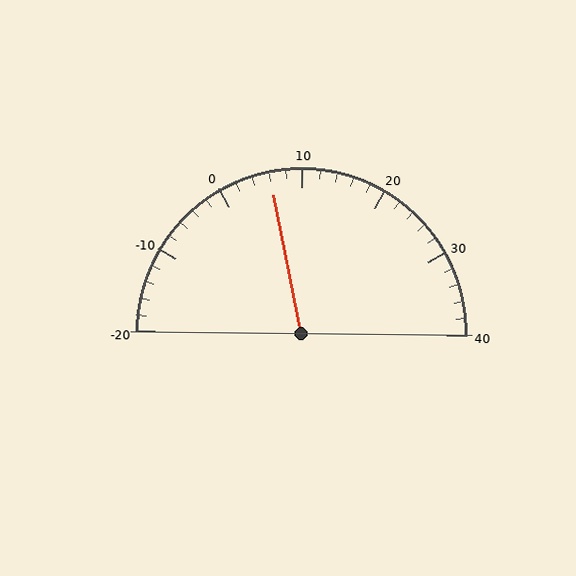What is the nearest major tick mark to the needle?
The nearest major tick mark is 10.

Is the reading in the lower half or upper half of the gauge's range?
The reading is in the lower half of the range (-20 to 40).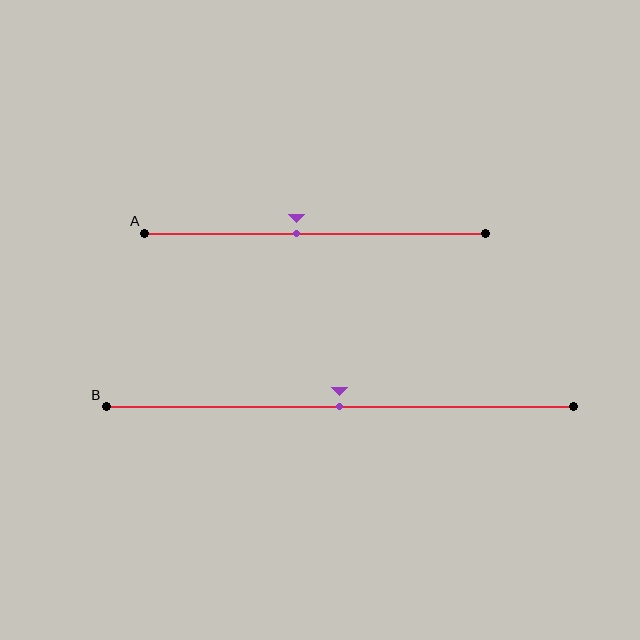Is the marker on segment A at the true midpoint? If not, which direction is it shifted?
No, the marker on segment A is shifted to the left by about 6% of the segment length.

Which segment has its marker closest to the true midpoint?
Segment B has its marker closest to the true midpoint.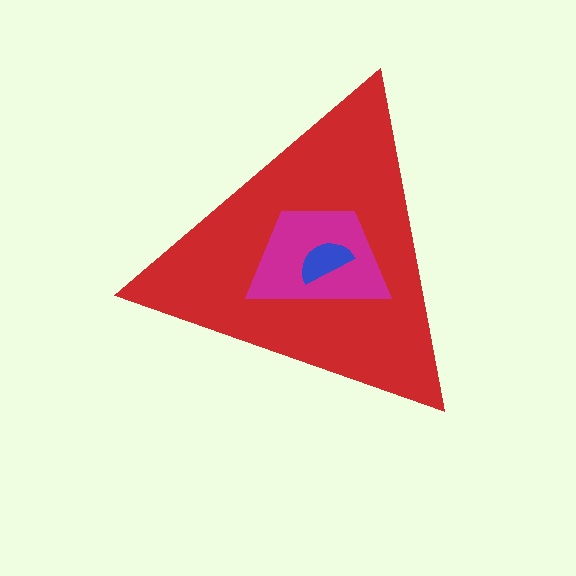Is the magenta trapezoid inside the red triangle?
Yes.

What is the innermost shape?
The blue semicircle.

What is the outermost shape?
The red triangle.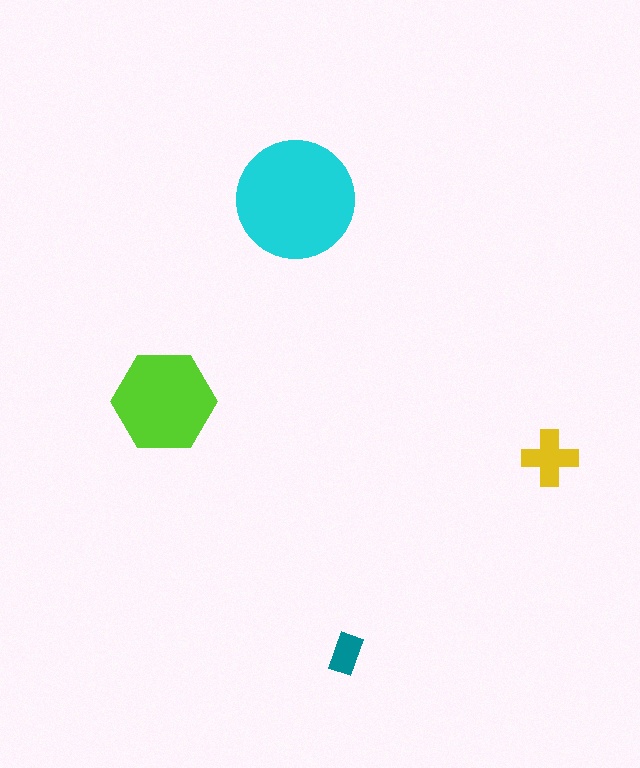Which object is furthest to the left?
The lime hexagon is leftmost.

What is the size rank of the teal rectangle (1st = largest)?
4th.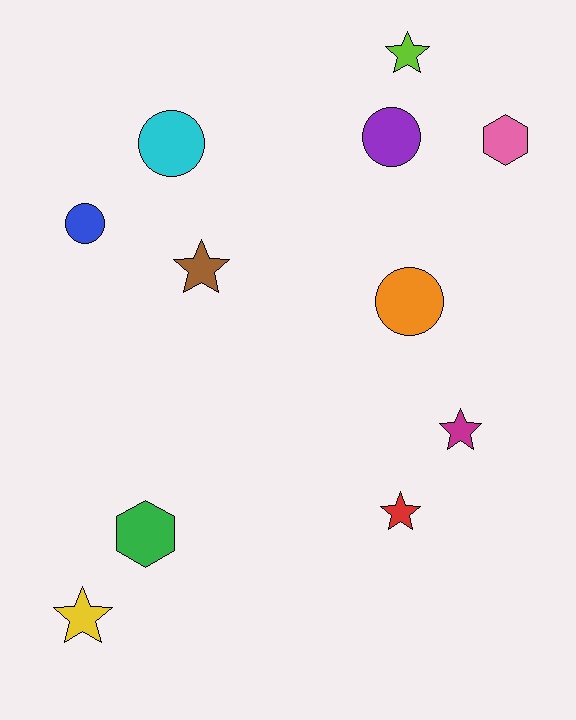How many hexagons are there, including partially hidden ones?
There are 2 hexagons.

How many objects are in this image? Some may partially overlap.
There are 11 objects.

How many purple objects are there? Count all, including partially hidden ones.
There is 1 purple object.